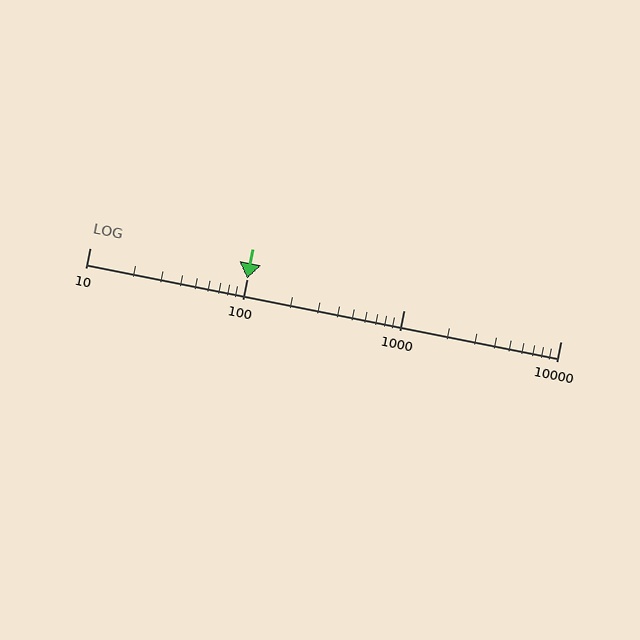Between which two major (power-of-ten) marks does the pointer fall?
The pointer is between 100 and 1000.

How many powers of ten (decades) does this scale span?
The scale spans 3 decades, from 10 to 10000.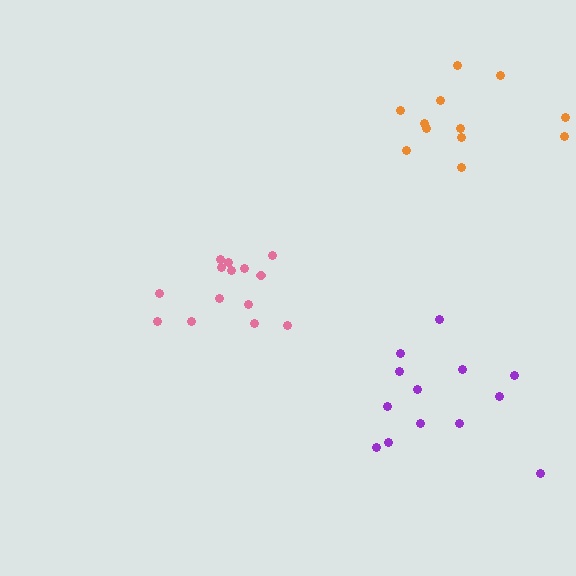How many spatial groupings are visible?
There are 3 spatial groupings.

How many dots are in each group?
Group 1: 12 dots, Group 2: 13 dots, Group 3: 14 dots (39 total).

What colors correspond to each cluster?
The clusters are colored: orange, purple, pink.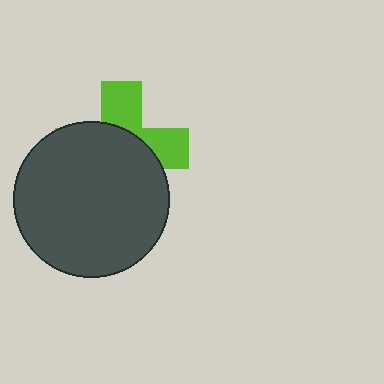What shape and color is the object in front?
The object in front is a dark gray circle.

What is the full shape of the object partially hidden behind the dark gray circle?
The partially hidden object is a lime cross.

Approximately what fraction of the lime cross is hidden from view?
Roughly 63% of the lime cross is hidden behind the dark gray circle.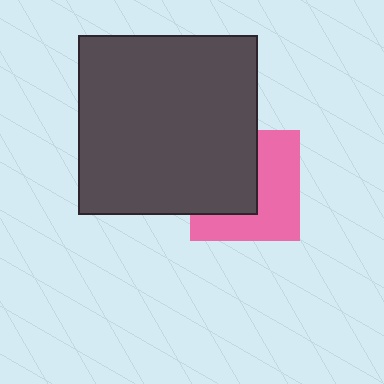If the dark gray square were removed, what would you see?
You would see the complete pink square.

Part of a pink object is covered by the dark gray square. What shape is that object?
It is a square.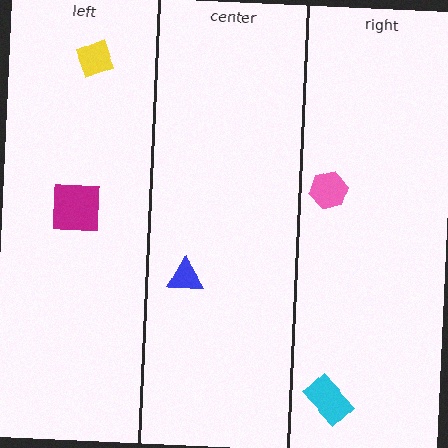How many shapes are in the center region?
1.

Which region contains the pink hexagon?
The right region.